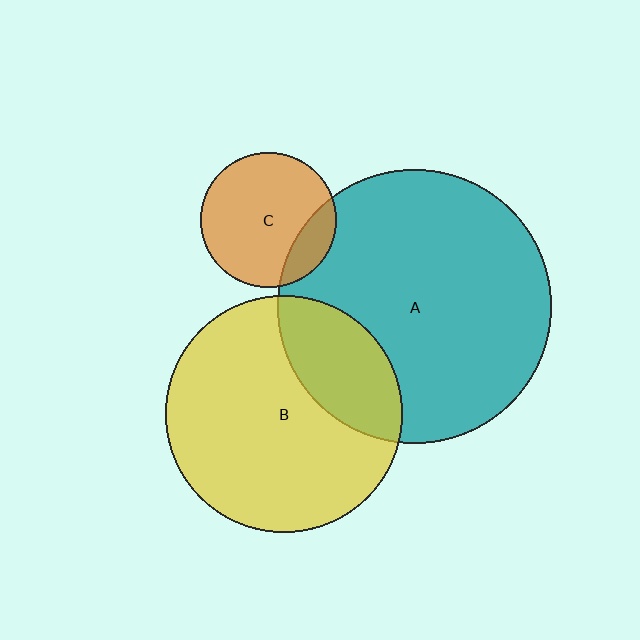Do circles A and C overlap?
Yes.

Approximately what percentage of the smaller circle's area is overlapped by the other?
Approximately 15%.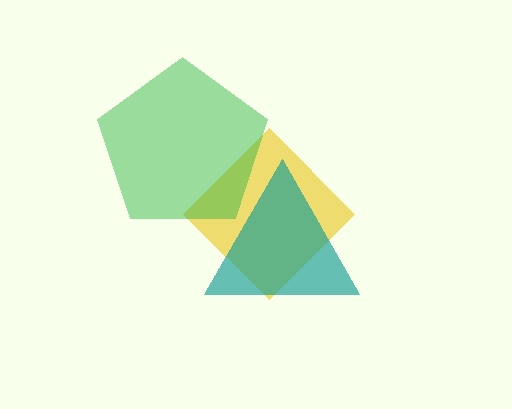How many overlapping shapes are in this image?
There are 3 overlapping shapes in the image.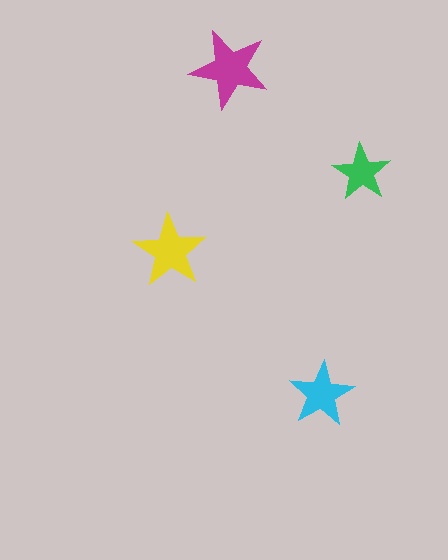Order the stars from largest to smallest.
the magenta one, the yellow one, the cyan one, the green one.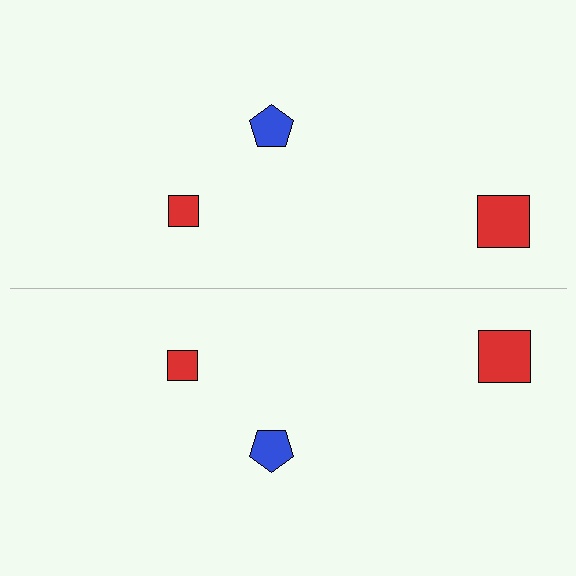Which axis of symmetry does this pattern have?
The pattern has a horizontal axis of symmetry running through the center of the image.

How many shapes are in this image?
There are 6 shapes in this image.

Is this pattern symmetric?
Yes, this pattern has bilateral (reflection) symmetry.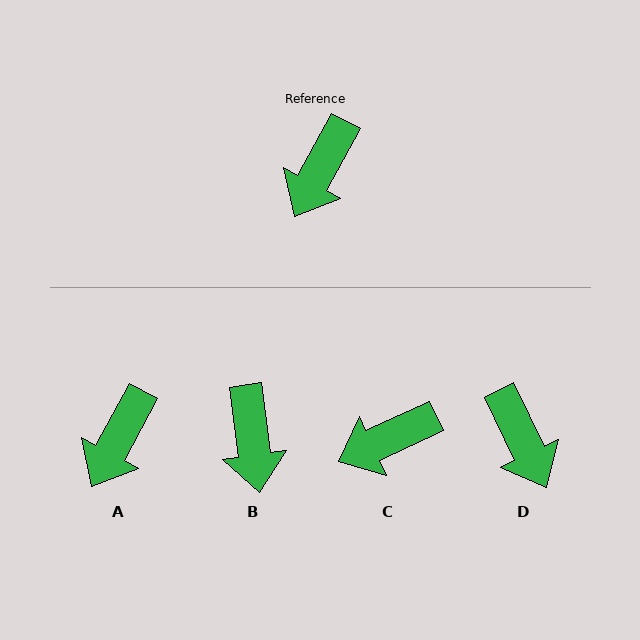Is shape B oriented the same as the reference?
No, it is off by about 36 degrees.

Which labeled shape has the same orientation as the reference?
A.